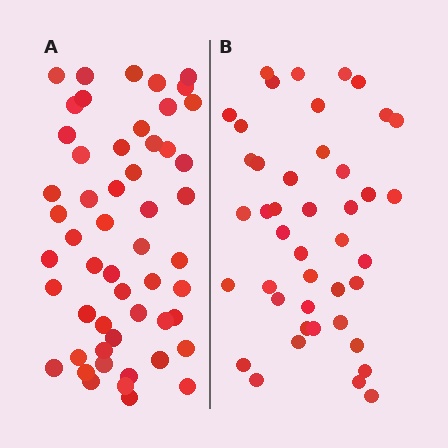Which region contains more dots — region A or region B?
Region A (the left region) has more dots.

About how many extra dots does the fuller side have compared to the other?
Region A has roughly 10 or so more dots than region B.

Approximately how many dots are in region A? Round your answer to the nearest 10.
About 50 dots. (The exact count is 53, which rounds to 50.)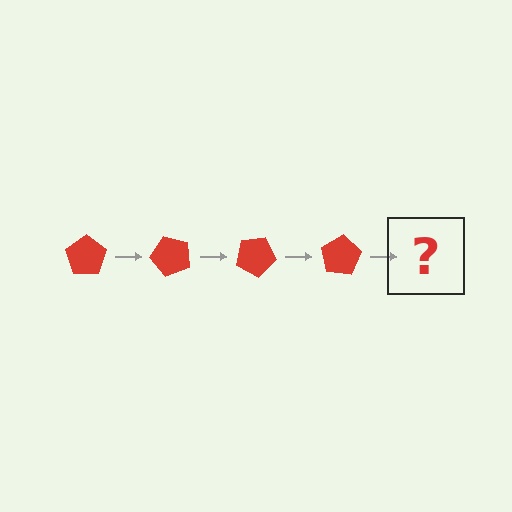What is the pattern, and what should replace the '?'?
The pattern is that the pentagon rotates 50 degrees each step. The '?' should be a red pentagon rotated 200 degrees.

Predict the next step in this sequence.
The next step is a red pentagon rotated 200 degrees.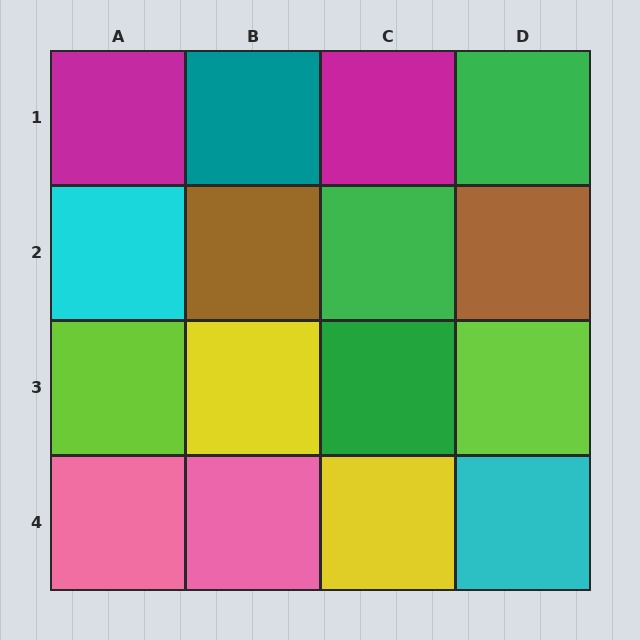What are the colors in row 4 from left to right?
Pink, pink, yellow, cyan.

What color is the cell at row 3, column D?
Lime.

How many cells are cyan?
2 cells are cyan.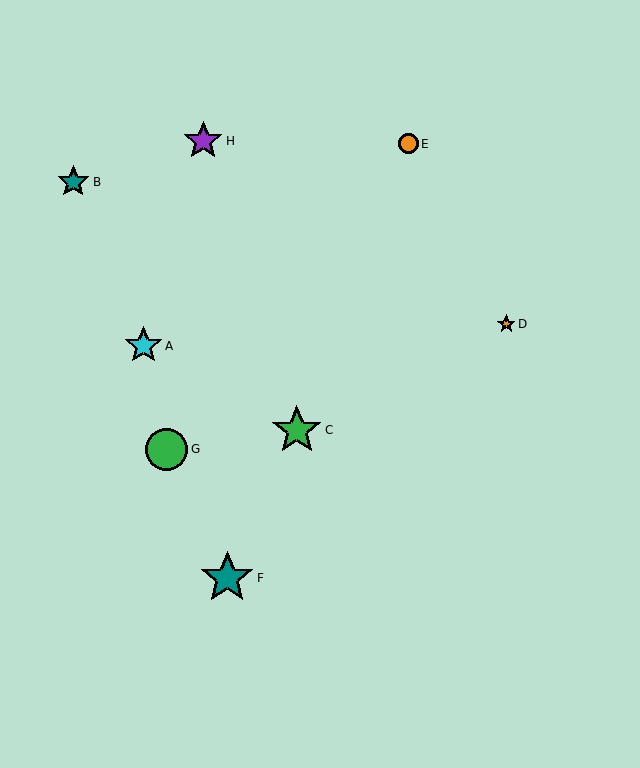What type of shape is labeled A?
Shape A is a cyan star.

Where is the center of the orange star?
The center of the orange star is at (506, 324).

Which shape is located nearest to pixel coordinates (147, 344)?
The cyan star (labeled A) at (143, 346) is nearest to that location.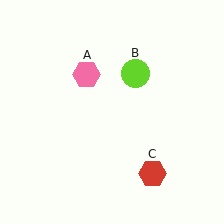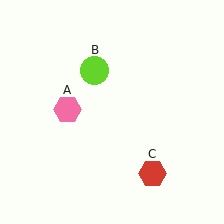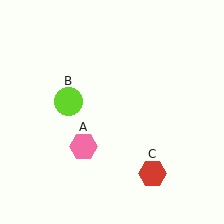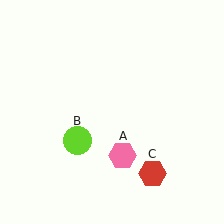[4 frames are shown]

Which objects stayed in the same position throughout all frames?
Red hexagon (object C) remained stationary.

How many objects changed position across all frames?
2 objects changed position: pink hexagon (object A), lime circle (object B).